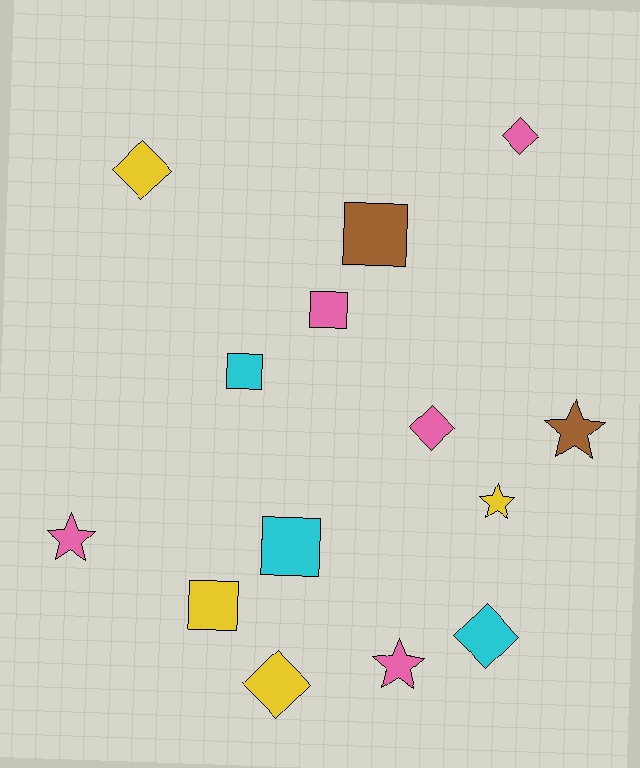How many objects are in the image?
There are 14 objects.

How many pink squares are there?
There is 1 pink square.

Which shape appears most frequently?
Square, with 5 objects.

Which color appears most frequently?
Pink, with 5 objects.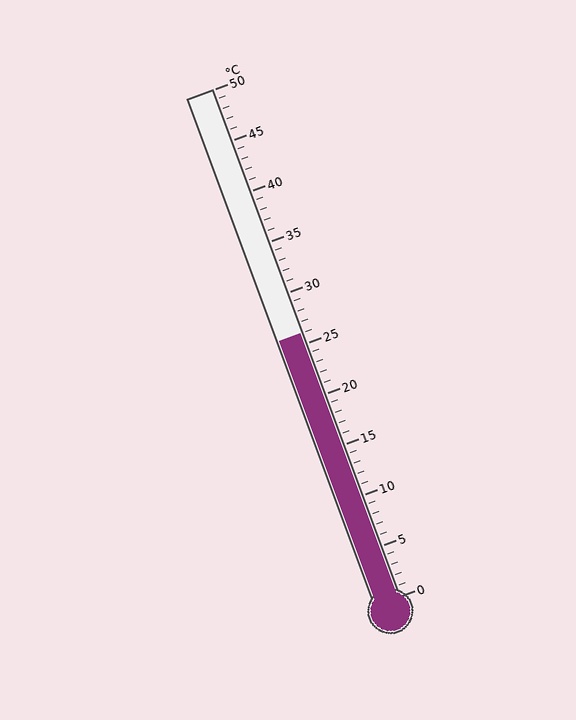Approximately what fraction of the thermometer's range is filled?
The thermometer is filled to approximately 50% of its range.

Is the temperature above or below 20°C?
The temperature is above 20°C.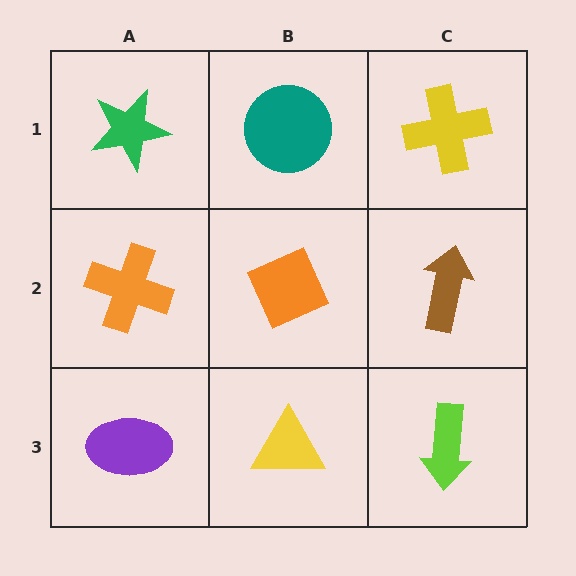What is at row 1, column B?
A teal circle.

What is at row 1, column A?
A green star.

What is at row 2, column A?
An orange cross.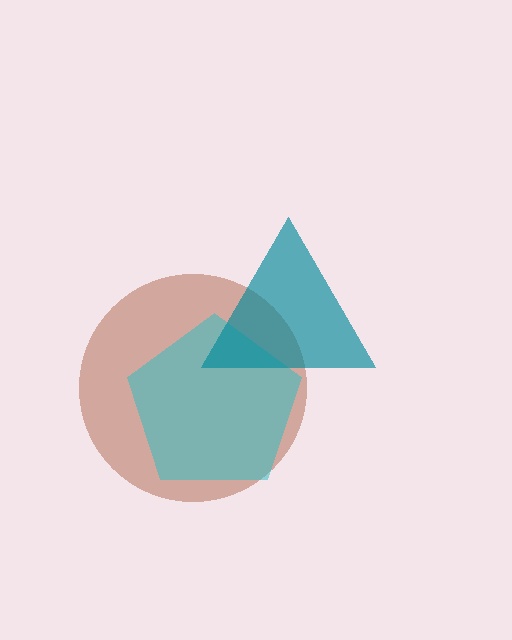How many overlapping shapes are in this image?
There are 3 overlapping shapes in the image.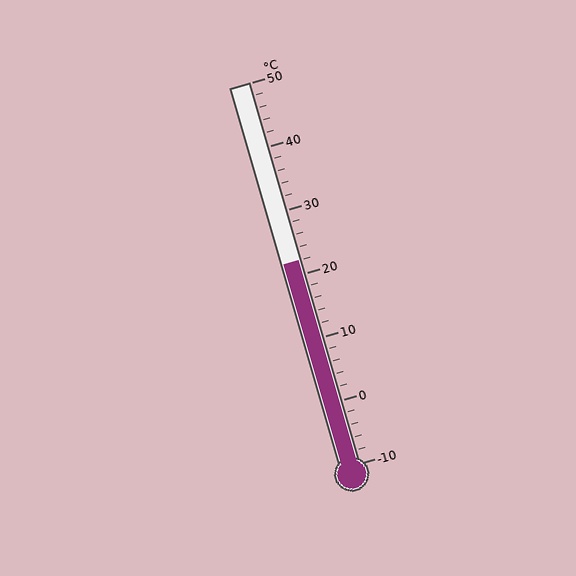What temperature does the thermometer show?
The thermometer shows approximately 22°C.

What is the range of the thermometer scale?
The thermometer scale ranges from -10°C to 50°C.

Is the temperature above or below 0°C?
The temperature is above 0°C.